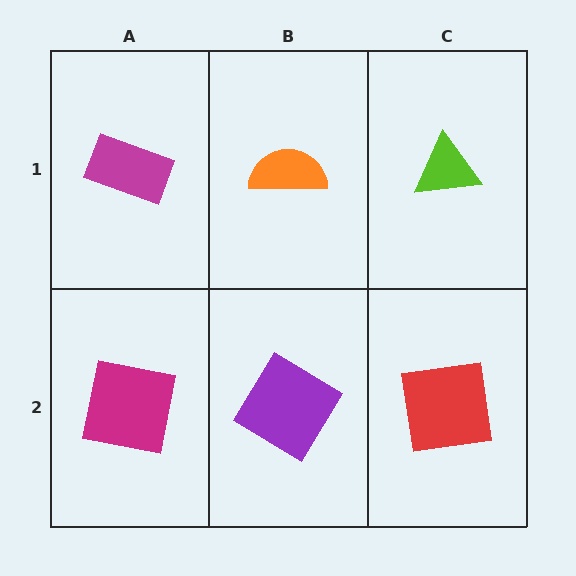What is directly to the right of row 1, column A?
An orange semicircle.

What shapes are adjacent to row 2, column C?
A lime triangle (row 1, column C), a purple diamond (row 2, column B).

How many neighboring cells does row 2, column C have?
2.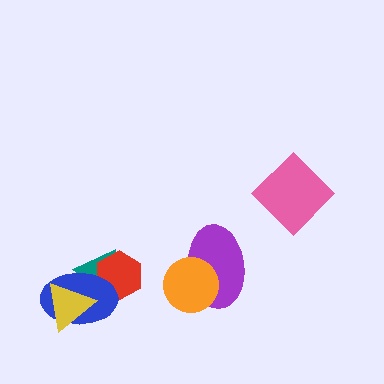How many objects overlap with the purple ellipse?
1 object overlaps with the purple ellipse.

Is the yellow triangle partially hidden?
No, no other shape covers it.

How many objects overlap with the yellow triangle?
2 objects overlap with the yellow triangle.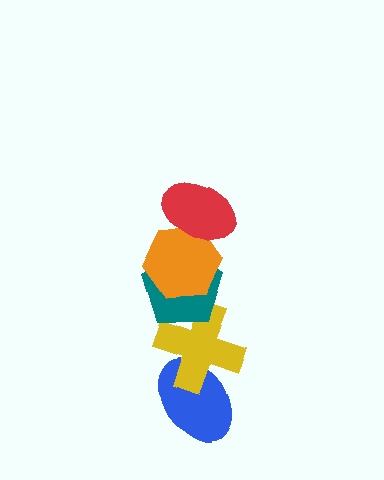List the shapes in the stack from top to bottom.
From top to bottom: the red ellipse, the orange hexagon, the teal pentagon, the yellow cross, the blue ellipse.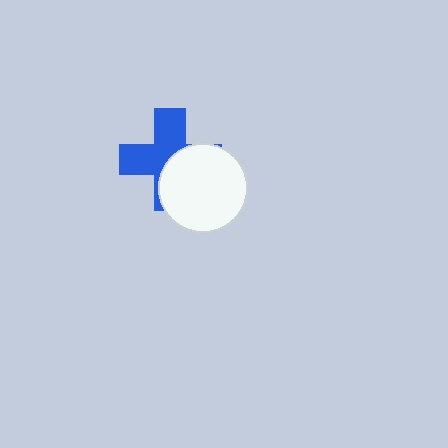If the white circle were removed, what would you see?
You would see the complete blue cross.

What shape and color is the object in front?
The object in front is a white circle.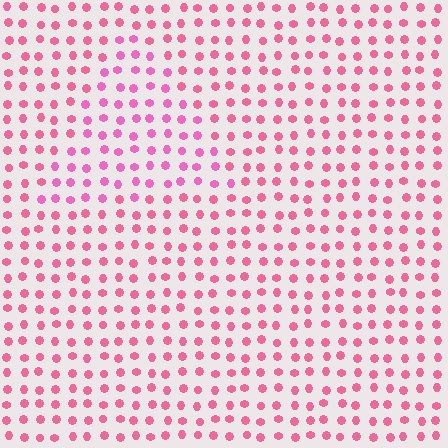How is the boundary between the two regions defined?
The boundary is defined purely by a slight shift in hue (about 18 degrees). Spacing, size, and orientation are identical on both sides.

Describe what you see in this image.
The image is filled with small pink elements in a uniform arrangement. A triangle-shaped region is visible where the elements are tinted to a slightly different hue, forming a subtle color boundary.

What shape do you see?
I see a triangle.